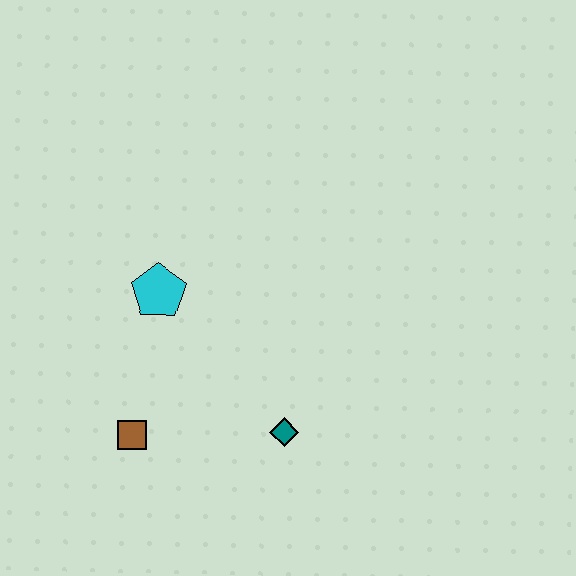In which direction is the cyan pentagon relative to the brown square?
The cyan pentagon is above the brown square.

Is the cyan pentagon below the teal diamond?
No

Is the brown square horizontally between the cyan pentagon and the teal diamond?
No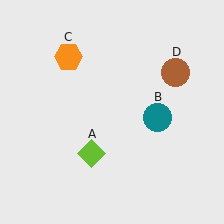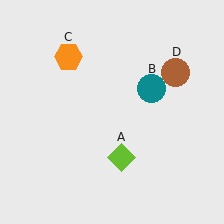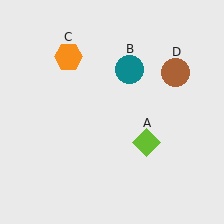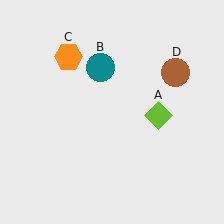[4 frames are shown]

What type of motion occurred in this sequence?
The lime diamond (object A), teal circle (object B) rotated counterclockwise around the center of the scene.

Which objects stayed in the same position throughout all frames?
Orange hexagon (object C) and brown circle (object D) remained stationary.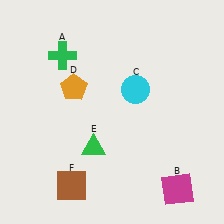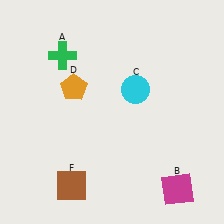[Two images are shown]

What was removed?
The green triangle (E) was removed in Image 2.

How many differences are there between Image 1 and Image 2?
There is 1 difference between the two images.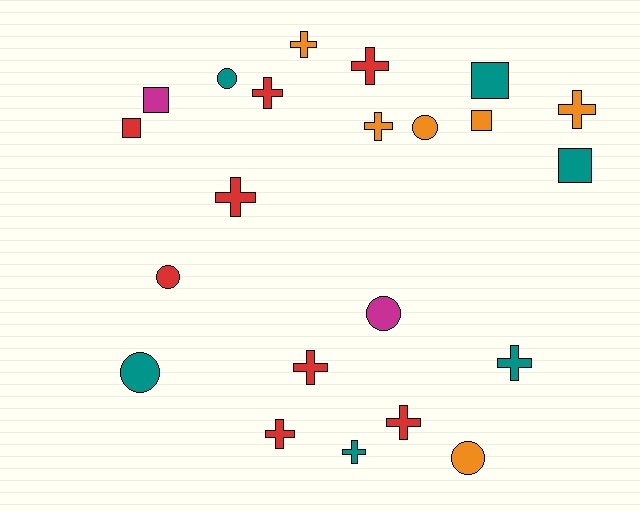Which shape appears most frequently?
Cross, with 11 objects.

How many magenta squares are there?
There is 1 magenta square.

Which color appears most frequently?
Red, with 8 objects.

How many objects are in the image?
There are 22 objects.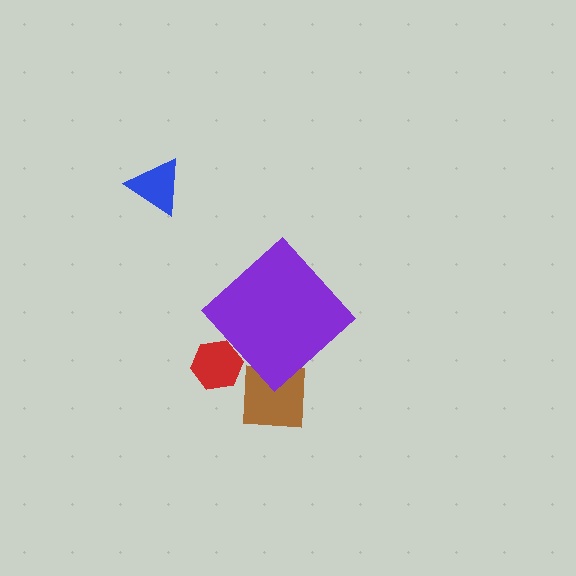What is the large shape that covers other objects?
A purple diamond.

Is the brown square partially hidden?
Yes, the brown square is partially hidden behind the purple diamond.